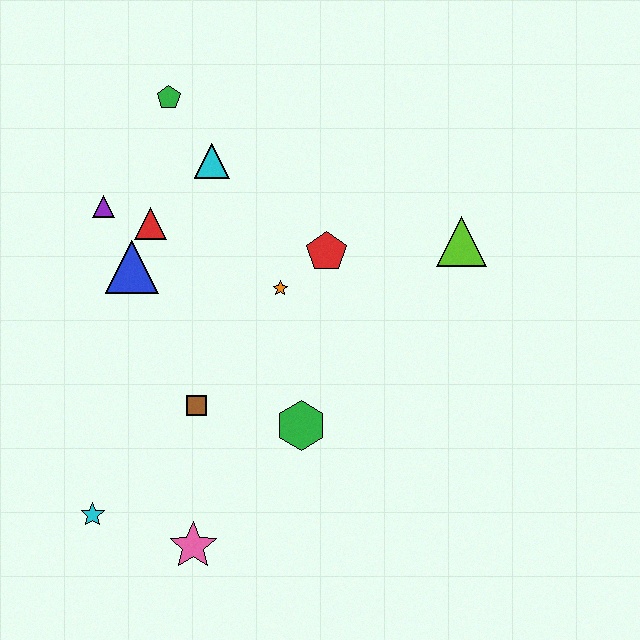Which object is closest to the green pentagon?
The cyan triangle is closest to the green pentagon.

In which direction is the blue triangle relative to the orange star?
The blue triangle is to the left of the orange star.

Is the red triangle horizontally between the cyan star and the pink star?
Yes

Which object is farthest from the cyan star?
The lime triangle is farthest from the cyan star.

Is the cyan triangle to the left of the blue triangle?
No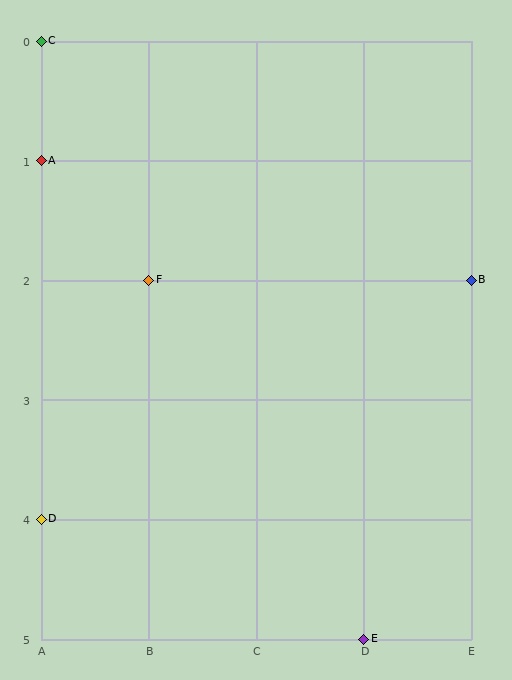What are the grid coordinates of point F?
Point F is at grid coordinates (B, 2).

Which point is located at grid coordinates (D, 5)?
Point E is at (D, 5).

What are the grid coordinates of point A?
Point A is at grid coordinates (A, 1).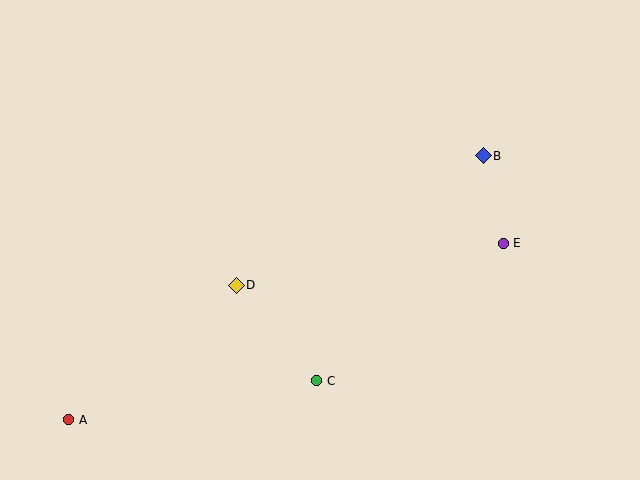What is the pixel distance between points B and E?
The distance between B and E is 89 pixels.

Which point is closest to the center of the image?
Point D at (236, 285) is closest to the center.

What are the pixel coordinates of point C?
Point C is at (317, 381).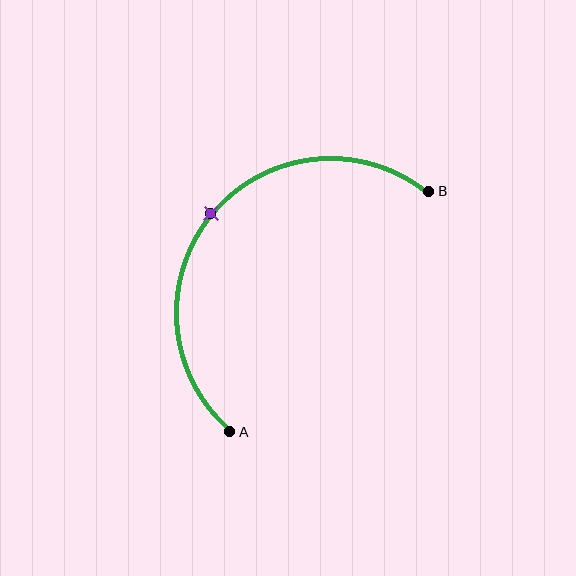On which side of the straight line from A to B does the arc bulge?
The arc bulges above and to the left of the straight line connecting A and B.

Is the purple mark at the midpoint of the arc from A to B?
Yes. The purple mark lies on the arc at equal arc-length from both A and B — it is the arc midpoint.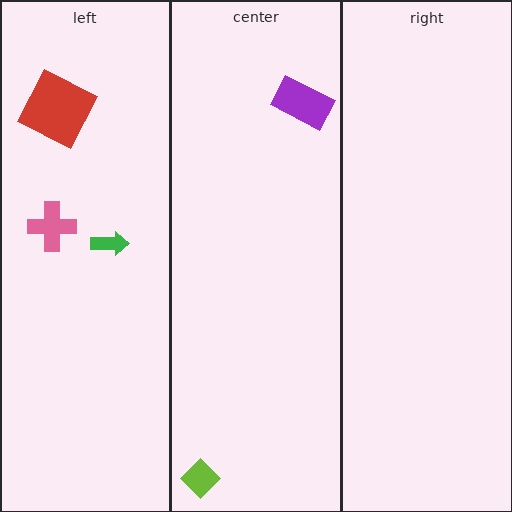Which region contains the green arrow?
The left region.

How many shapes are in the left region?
3.